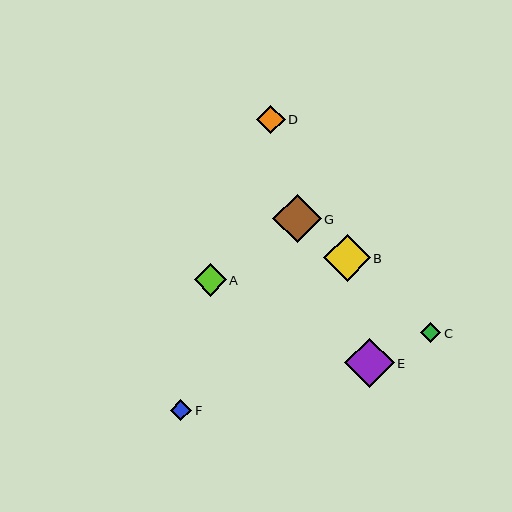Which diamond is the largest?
Diamond E is the largest with a size of approximately 49 pixels.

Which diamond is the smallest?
Diamond C is the smallest with a size of approximately 20 pixels.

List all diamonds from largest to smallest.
From largest to smallest: E, G, B, A, D, F, C.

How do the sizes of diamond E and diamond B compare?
Diamond E and diamond B are approximately the same size.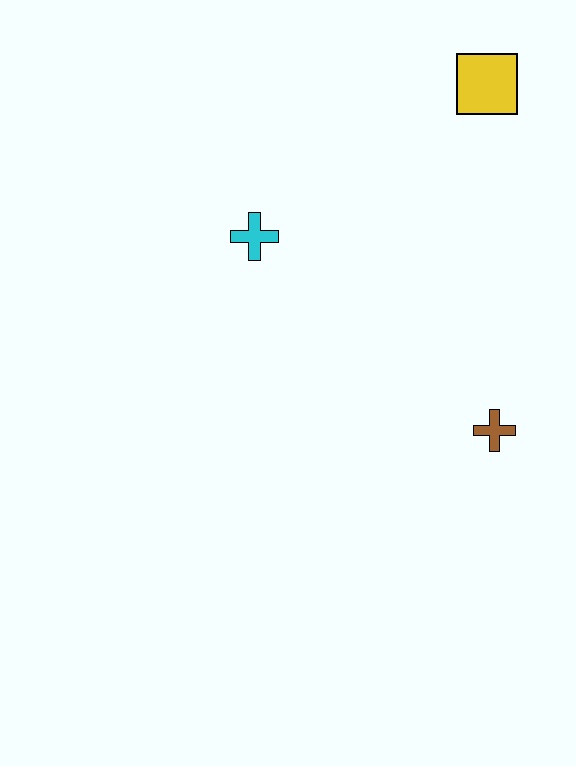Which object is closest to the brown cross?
The cyan cross is closest to the brown cross.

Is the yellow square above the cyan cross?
Yes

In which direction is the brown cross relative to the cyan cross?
The brown cross is to the right of the cyan cross.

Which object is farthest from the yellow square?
The brown cross is farthest from the yellow square.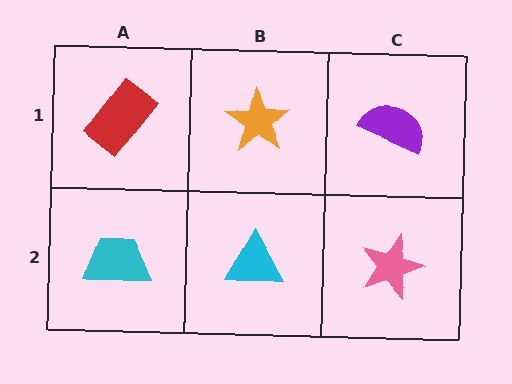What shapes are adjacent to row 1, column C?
A pink star (row 2, column C), an orange star (row 1, column B).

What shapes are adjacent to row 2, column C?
A purple semicircle (row 1, column C), a cyan triangle (row 2, column B).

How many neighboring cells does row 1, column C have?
2.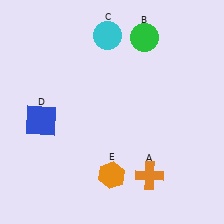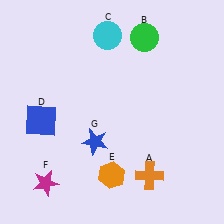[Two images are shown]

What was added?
A magenta star (F), a blue star (G) were added in Image 2.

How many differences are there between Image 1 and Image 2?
There are 2 differences between the two images.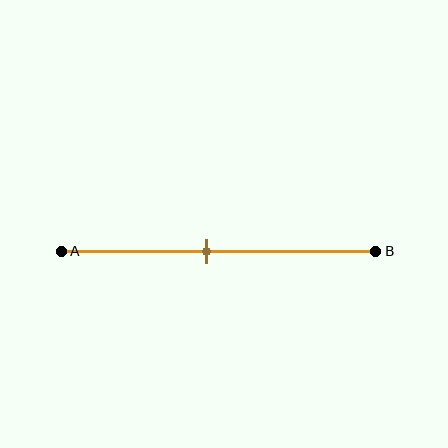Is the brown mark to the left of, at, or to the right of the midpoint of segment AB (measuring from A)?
The brown mark is to the left of the midpoint of segment AB.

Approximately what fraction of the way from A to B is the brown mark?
The brown mark is approximately 45% of the way from A to B.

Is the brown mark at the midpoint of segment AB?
No, the mark is at about 45% from A, not at the 50% midpoint.